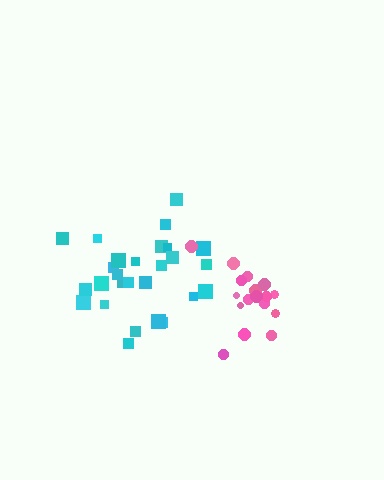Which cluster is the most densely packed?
Pink.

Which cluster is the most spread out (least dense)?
Cyan.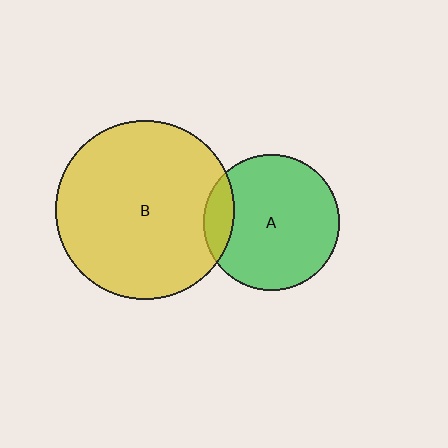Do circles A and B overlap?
Yes.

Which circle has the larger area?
Circle B (yellow).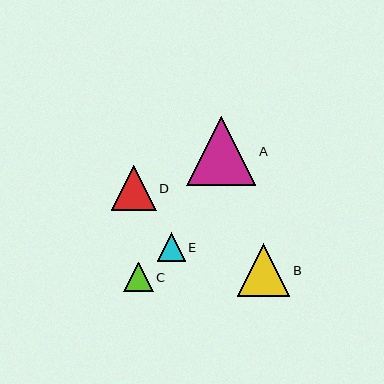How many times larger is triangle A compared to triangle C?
Triangle A is approximately 2.4 times the size of triangle C.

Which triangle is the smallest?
Triangle E is the smallest with a size of approximately 28 pixels.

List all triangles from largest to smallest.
From largest to smallest: A, B, D, C, E.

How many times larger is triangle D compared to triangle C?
Triangle D is approximately 1.5 times the size of triangle C.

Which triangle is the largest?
Triangle A is the largest with a size of approximately 69 pixels.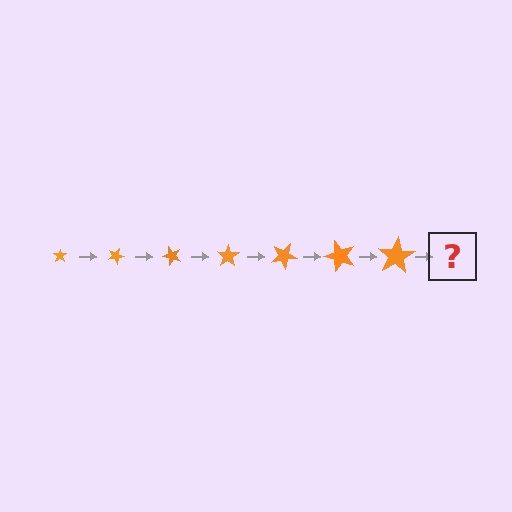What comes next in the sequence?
The next element should be a star, larger than the previous one and rotated 175 degrees from the start.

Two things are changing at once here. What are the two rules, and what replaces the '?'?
The two rules are that the star grows larger each step and it rotates 25 degrees each step. The '?' should be a star, larger than the previous one and rotated 175 degrees from the start.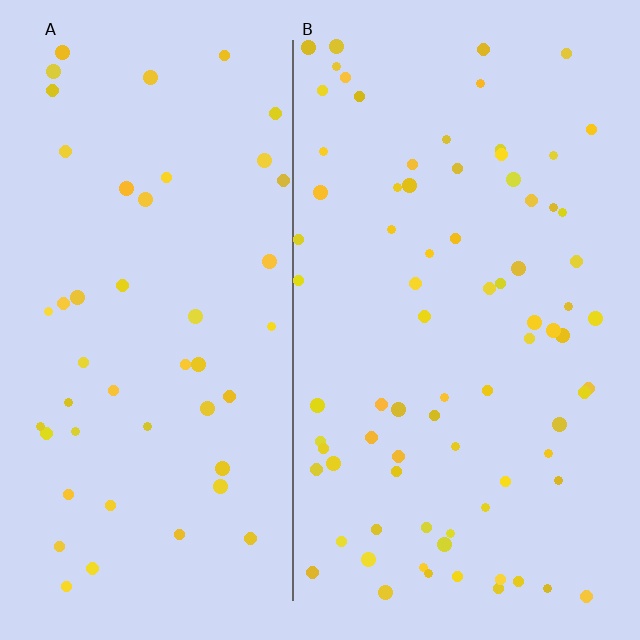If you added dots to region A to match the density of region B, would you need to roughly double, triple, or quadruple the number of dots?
Approximately double.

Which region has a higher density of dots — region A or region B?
B (the right).